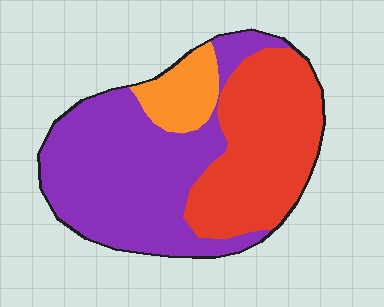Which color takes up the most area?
Purple, at roughly 50%.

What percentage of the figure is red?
Red covers 38% of the figure.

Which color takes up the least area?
Orange, at roughly 10%.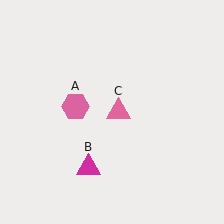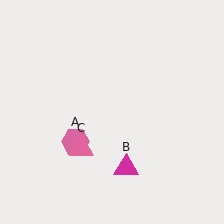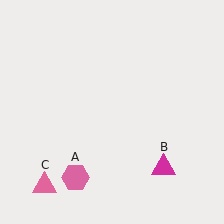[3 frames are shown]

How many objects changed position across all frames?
3 objects changed position: pink hexagon (object A), magenta triangle (object B), pink triangle (object C).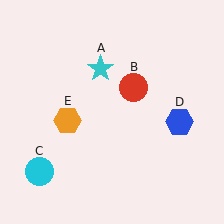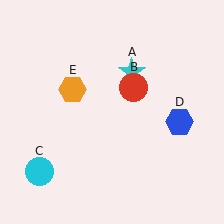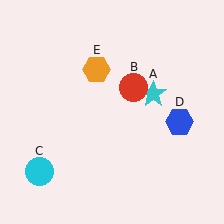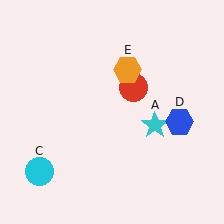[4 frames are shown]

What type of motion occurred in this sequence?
The cyan star (object A), orange hexagon (object E) rotated clockwise around the center of the scene.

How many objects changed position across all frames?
2 objects changed position: cyan star (object A), orange hexagon (object E).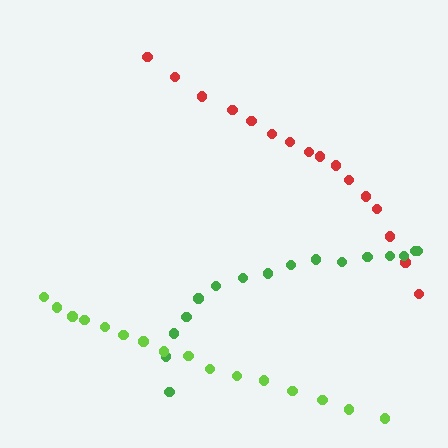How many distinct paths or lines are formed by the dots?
There are 3 distinct paths.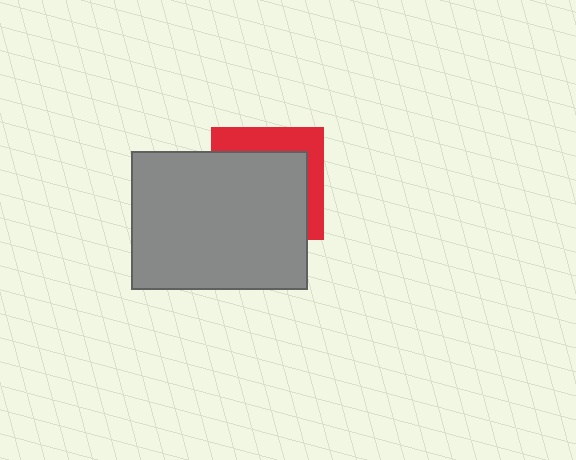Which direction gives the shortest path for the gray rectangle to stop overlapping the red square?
Moving toward the lower-left gives the shortest separation.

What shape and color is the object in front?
The object in front is a gray rectangle.